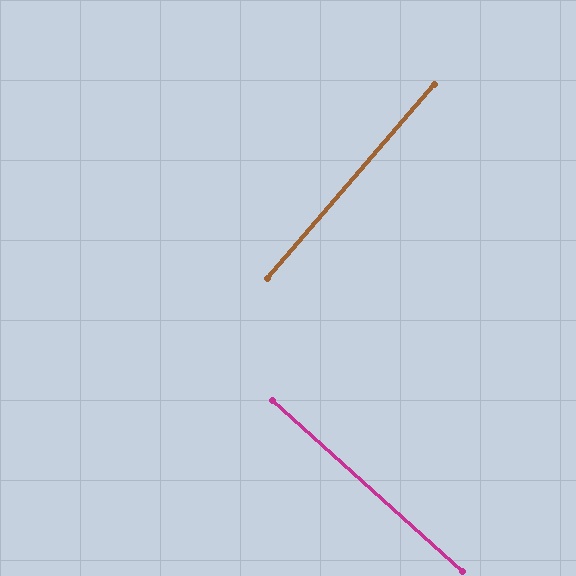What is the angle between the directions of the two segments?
Approximately 89 degrees.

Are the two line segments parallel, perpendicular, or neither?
Perpendicular — they meet at approximately 89°.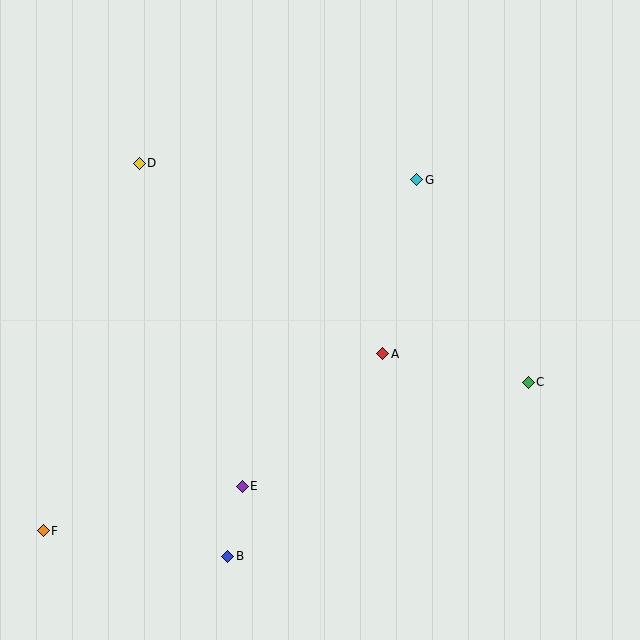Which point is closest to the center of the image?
Point A at (383, 354) is closest to the center.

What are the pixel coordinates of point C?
Point C is at (528, 382).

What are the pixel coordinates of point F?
Point F is at (43, 531).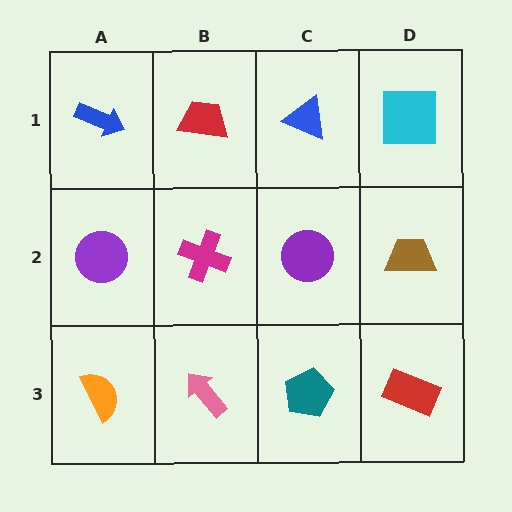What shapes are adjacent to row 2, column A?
A blue arrow (row 1, column A), an orange semicircle (row 3, column A), a magenta cross (row 2, column B).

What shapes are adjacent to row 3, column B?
A magenta cross (row 2, column B), an orange semicircle (row 3, column A), a teal pentagon (row 3, column C).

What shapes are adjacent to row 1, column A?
A purple circle (row 2, column A), a red trapezoid (row 1, column B).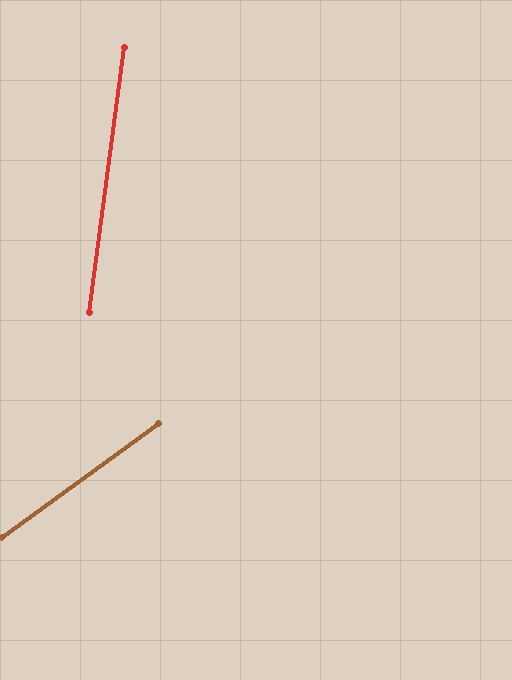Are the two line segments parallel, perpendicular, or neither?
Neither parallel nor perpendicular — they differ by about 47°.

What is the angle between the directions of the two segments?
Approximately 47 degrees.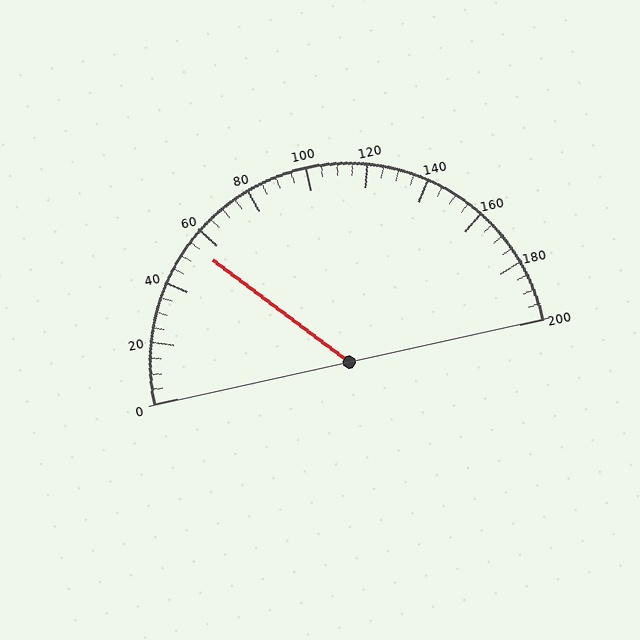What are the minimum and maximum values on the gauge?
The gauge ranges from 0 to 200.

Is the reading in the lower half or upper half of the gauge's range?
The reading is in the lower half of the range (0 to 200).